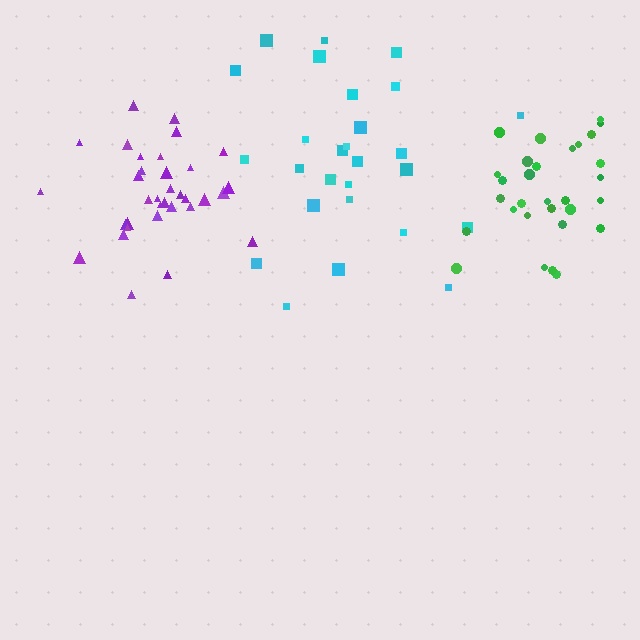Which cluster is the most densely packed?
Purple.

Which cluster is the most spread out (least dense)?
Cyan.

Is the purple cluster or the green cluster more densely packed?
Purple.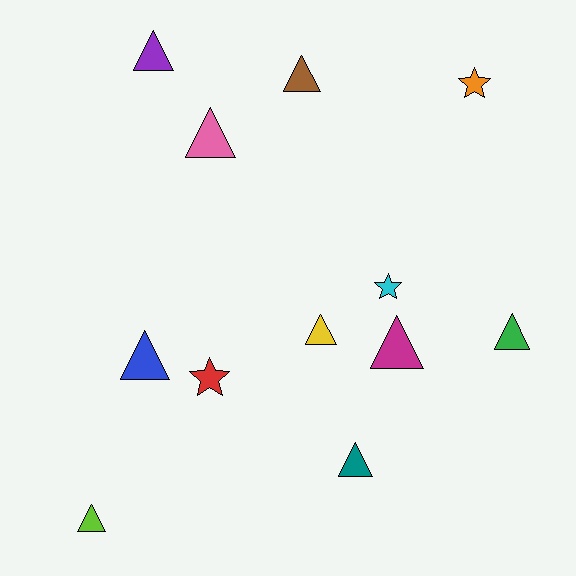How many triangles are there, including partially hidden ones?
There are 9 triangles.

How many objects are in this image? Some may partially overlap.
There are 12 objects.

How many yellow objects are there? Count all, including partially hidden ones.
There is 1 yellow object.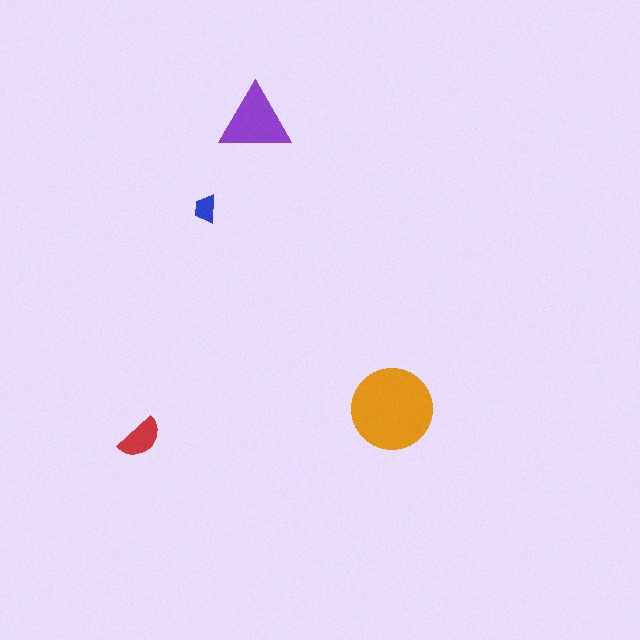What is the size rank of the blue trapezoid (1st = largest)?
4th.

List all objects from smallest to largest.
The blue trapezoid, the red semicircle, the purple triangle, the orange circle.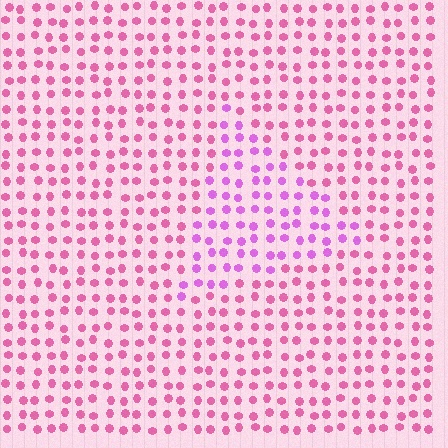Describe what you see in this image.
The image is filled with small pink elements in a uniform arrangement. A triangle-shaped region is visible where the elements are tinted to a slightly different hue, forming a subtle color boundary.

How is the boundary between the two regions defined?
The boundary is defined purely by a slight shift in hue (about 31 degrees). Spacing, size, and orientation are identical on both sides.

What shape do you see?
I see a triangle.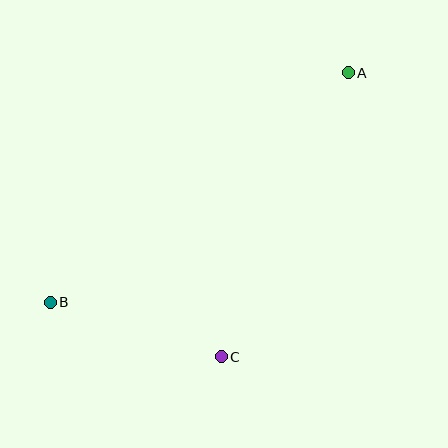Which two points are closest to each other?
Points B and C are closest to each other.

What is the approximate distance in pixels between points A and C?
The distance between A and C is approximately 311 pixels.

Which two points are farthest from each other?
Points A and B are farthest from each other.